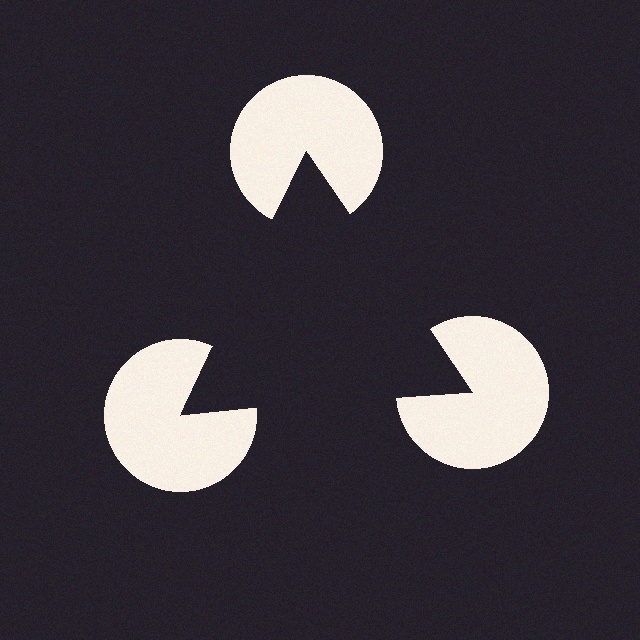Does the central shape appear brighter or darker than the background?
It typically appears slightly darker than the background, even though no actual brightness change is drawn.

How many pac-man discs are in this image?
There are 3 — one at each vertex of the illusory triangle.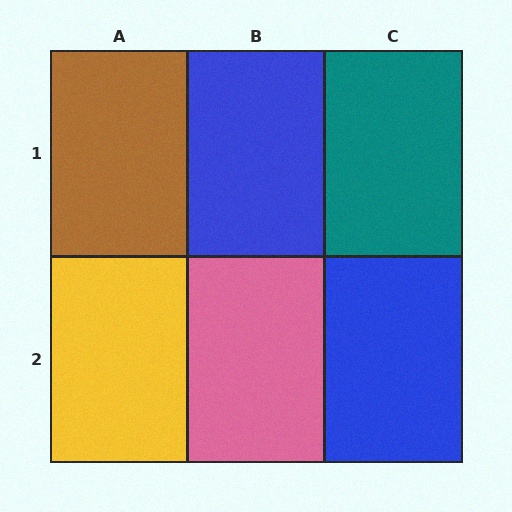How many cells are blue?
2 cells are blue.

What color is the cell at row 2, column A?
Yellow.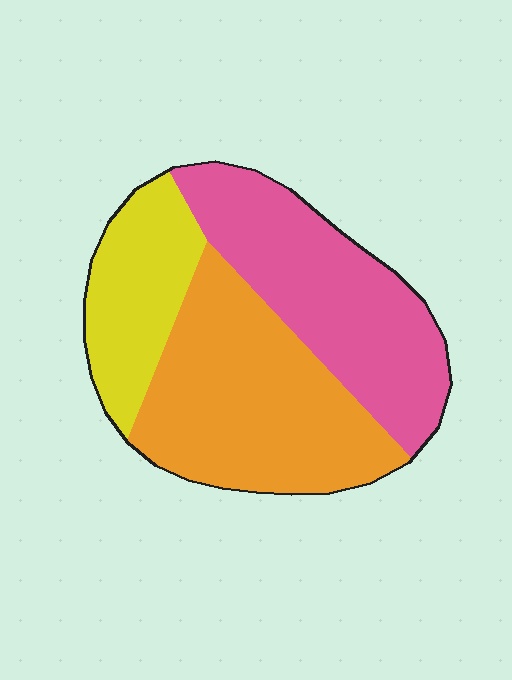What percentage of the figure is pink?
Pink takes up between a third and a half of the figure.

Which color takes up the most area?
Orange, at roughly 40%.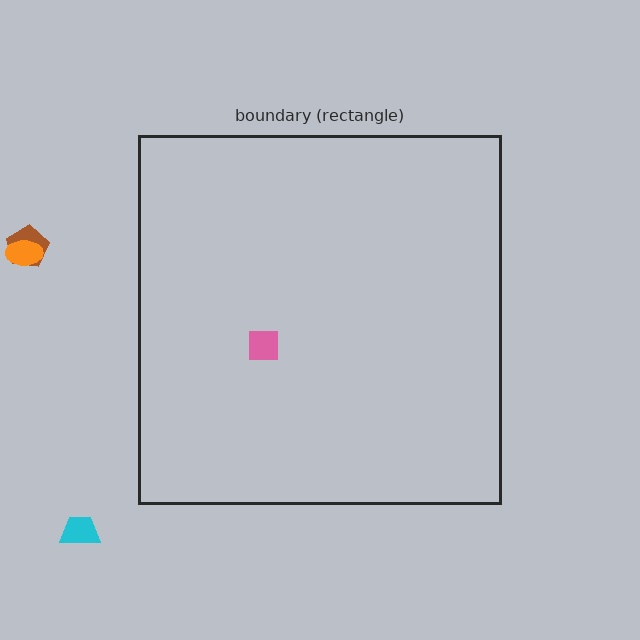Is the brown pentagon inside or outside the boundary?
Outside.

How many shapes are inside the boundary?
1 inside, 3 outside.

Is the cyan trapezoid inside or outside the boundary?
Outside.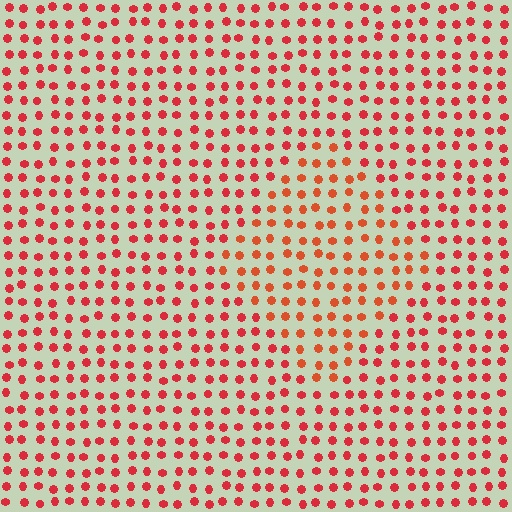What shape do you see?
I see a diamond.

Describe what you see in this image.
The image is filled with small red elements in a uniform arrangement. A diamond-shaped region is visible where the elements are tinted to a slightly different hue, forming a subtle color boundary.